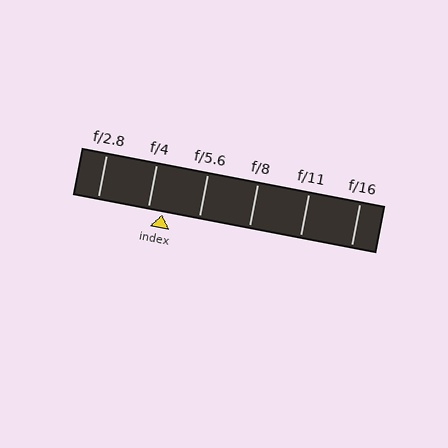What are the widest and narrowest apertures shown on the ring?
The widest aperture shown is f/2.8 and the narrowest is f/16.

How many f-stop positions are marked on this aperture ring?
There are 6 f-stop positions marked.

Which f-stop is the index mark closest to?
The index mark is closest to f/4.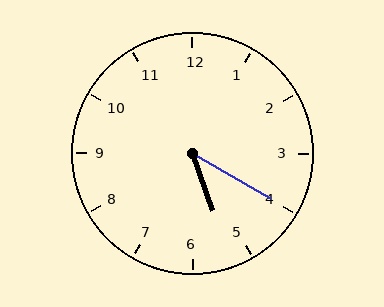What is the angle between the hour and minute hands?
Approximately 40 degrees.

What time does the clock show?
5:20.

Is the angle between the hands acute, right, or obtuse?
It is acute.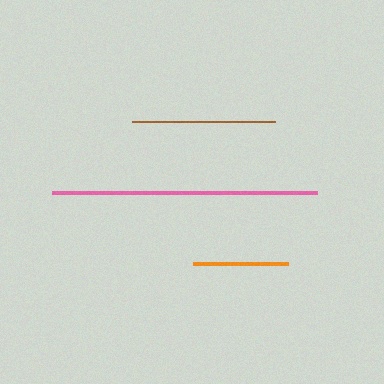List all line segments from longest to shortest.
From longest to shortest: pink, brown, orange.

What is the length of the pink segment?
The pink segment is approximately 265 pixels long.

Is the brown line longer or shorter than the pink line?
The pink line is longer than the brown line.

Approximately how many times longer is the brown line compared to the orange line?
The brown line is approximately 1.5 times the length of the orange line.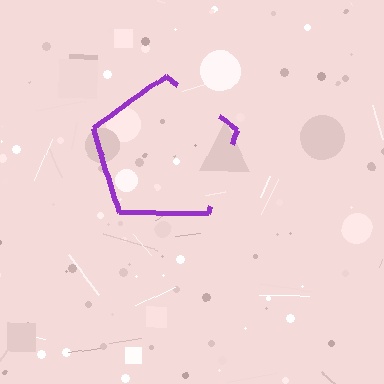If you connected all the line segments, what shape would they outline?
They would outline a pentagon.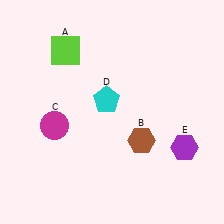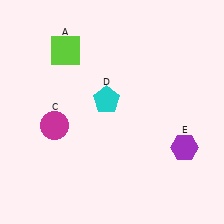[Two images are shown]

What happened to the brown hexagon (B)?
The brown hexagon (B) was removed in Image 2. It was in the bottom-right area of Image 1.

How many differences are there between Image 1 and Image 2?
There is 1 difference between the two images.